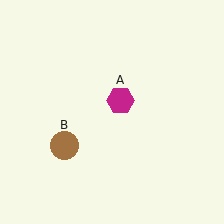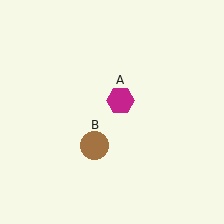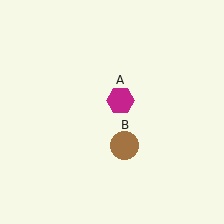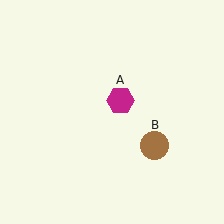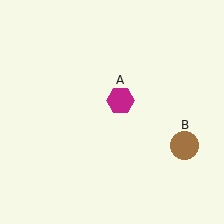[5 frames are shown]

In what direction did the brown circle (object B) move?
The brown circle (object B) moved right.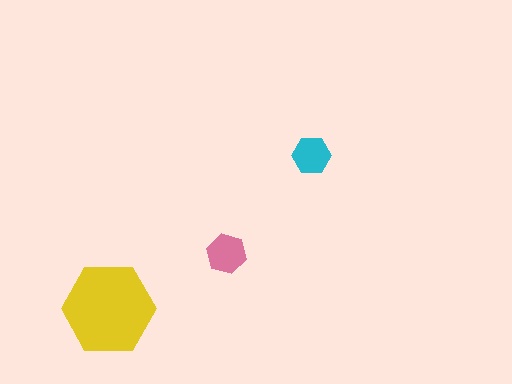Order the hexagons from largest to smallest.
the yellow one, the pink one, the cyan one.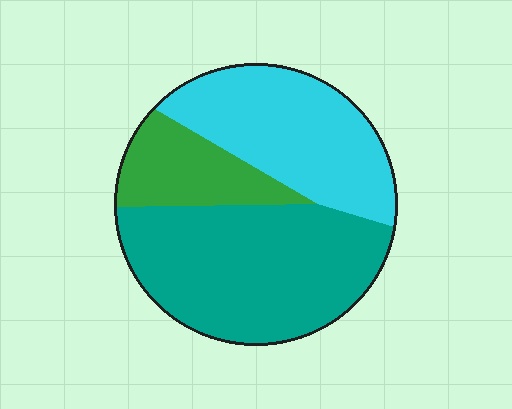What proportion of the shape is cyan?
Cyan covers roughly 35% of the shape.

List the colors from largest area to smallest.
From largest to smallest: teal, cyan, green.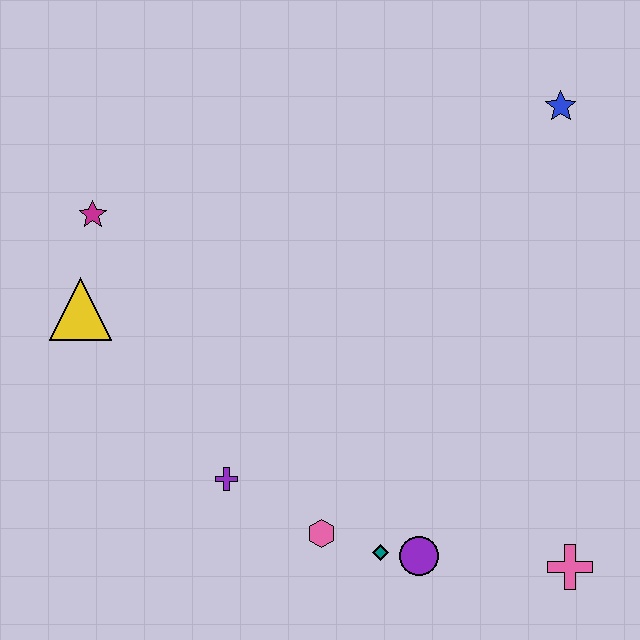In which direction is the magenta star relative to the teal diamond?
The magenta star is above the teal diamond.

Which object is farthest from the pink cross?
The magenta star is farthest from the pink cross.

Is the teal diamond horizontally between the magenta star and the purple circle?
Yes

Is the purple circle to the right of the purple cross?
Yes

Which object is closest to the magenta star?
The yellow triangle is closest to the magenta star.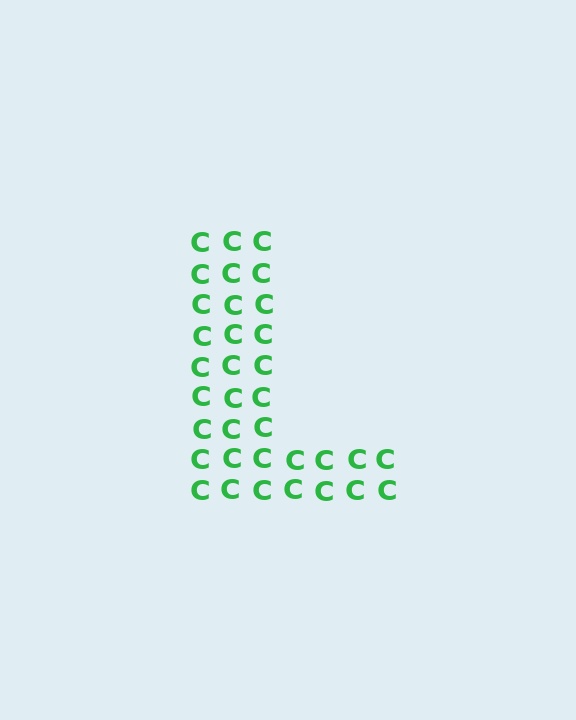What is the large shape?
The large shape is the letter L.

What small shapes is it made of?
It is made of small letter C's.